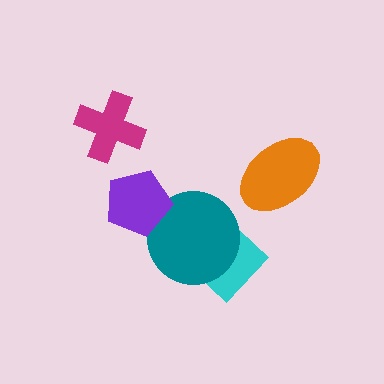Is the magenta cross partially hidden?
No, no other shape covers it.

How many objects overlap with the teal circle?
2 objects overlap with the teal circle.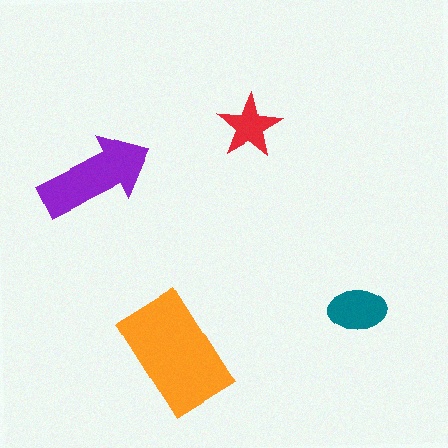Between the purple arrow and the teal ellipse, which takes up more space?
The purple arrow.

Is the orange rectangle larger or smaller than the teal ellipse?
Larger.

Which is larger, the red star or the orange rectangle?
The orange rectangle.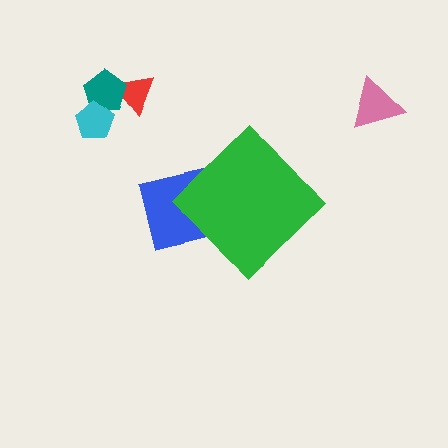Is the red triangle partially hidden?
No, the red triangle is fully visible.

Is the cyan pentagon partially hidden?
No, the cyan pentagon is fully visible.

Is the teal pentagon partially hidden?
No, the teal pentagon is fully visible.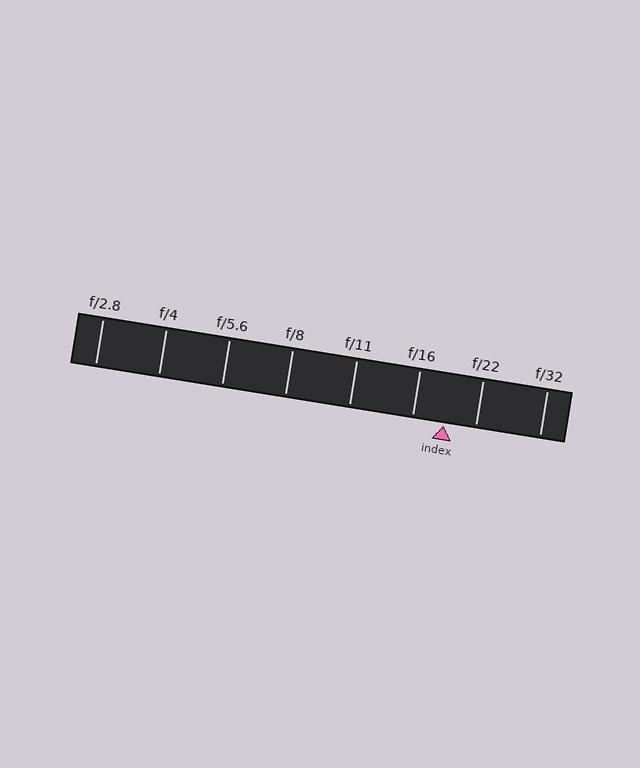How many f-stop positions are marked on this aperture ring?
There are 8 f-stop positions marked.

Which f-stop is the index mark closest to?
The index mark is closest to f/16.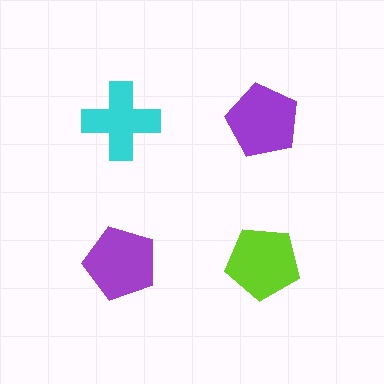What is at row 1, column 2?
A purple pentagon.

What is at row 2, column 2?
A lime pentagon.